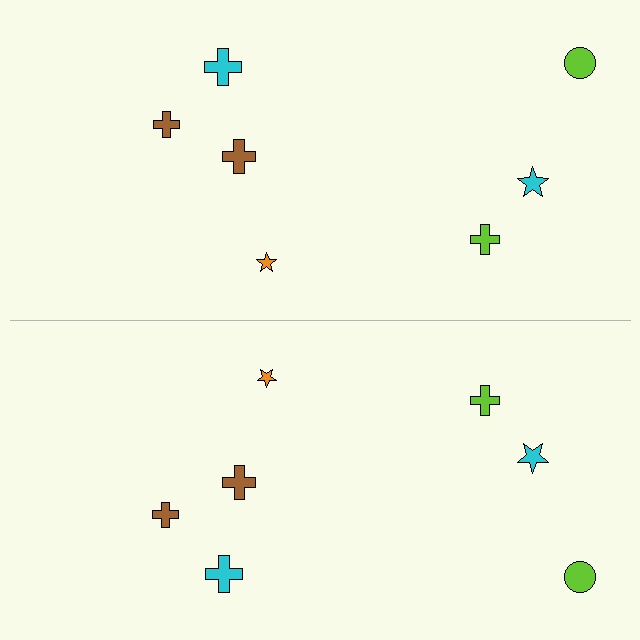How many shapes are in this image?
There are 14 shapes in this image.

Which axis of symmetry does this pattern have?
The pattern has a horizontal axis of symmetry running through the center of the image.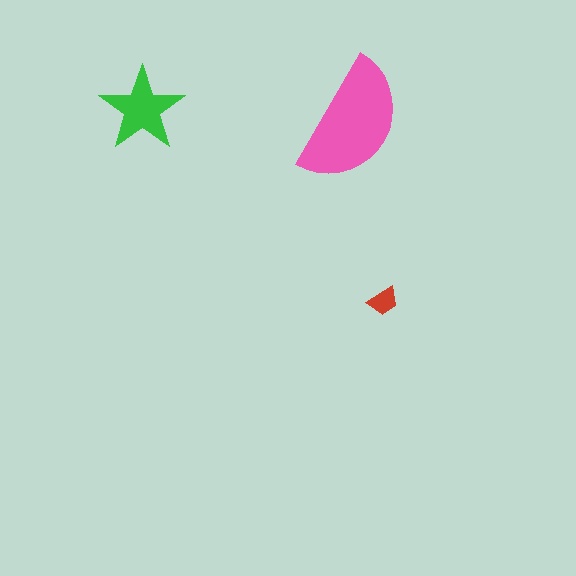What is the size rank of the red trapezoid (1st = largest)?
3rd.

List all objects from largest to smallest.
The pink semicircle, the green star, the red trapezoid.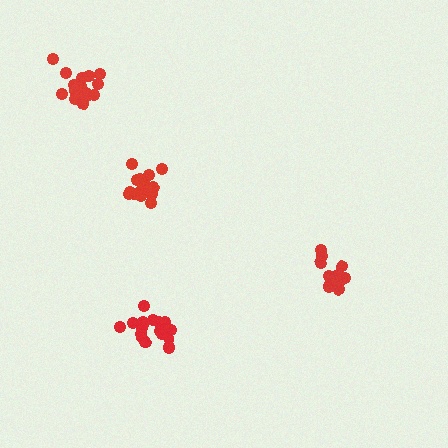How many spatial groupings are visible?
There are 4 spatial groupings.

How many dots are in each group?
Group 1: 15 dots, Group 2: 14 dots, Group 3: 18 dots, Group 4: 20 dots (67 total).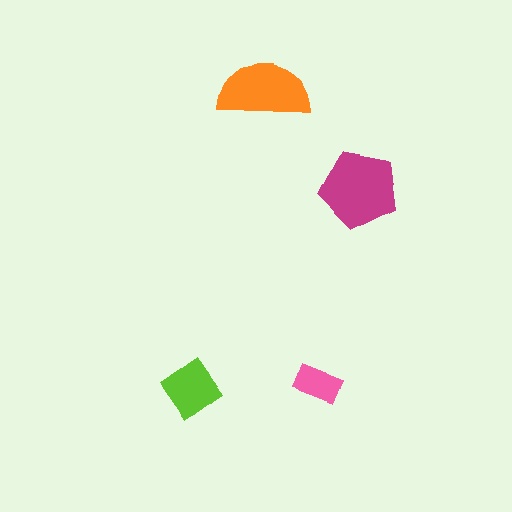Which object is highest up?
The orange semicircle is topmost.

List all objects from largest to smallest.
The magenta pentagon, the orange semicircle, the lime diamond, the pink rectangle.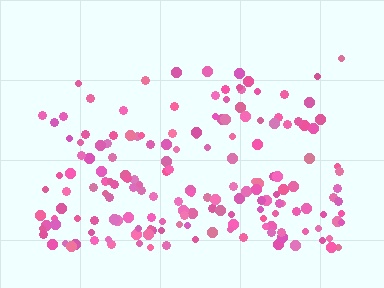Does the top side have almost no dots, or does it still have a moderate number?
Still a moderate number, just noticeably fewer than the bottom.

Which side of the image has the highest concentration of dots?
The bottom.